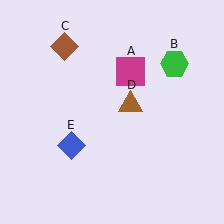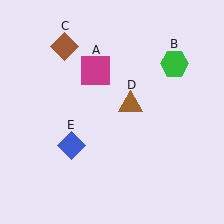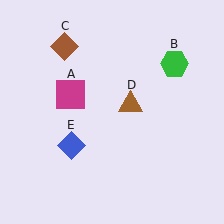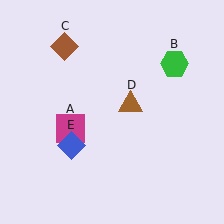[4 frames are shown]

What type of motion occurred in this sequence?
The magenta square (object A) rotated counterclockwise around the center of the scene.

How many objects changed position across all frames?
1 object changed position: magenta square (object A).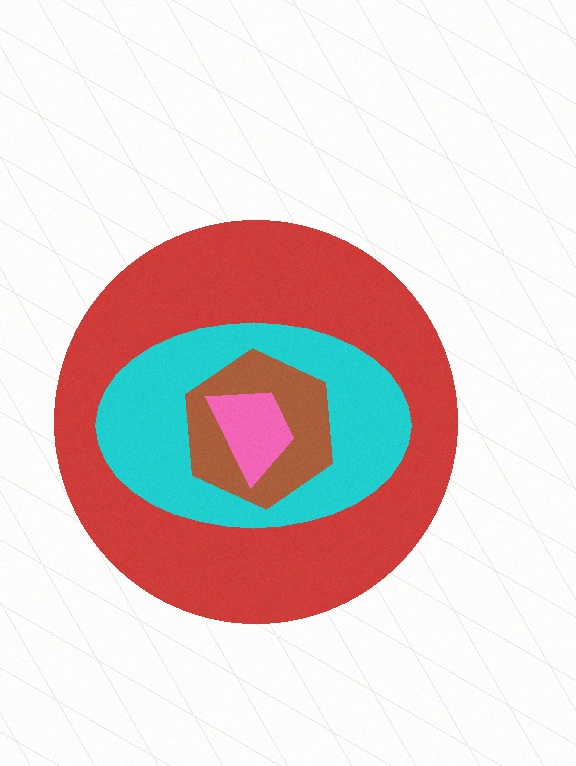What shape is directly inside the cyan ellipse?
The brown hexagon.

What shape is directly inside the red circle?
The cyan ellipse.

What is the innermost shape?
The pink trapezoid.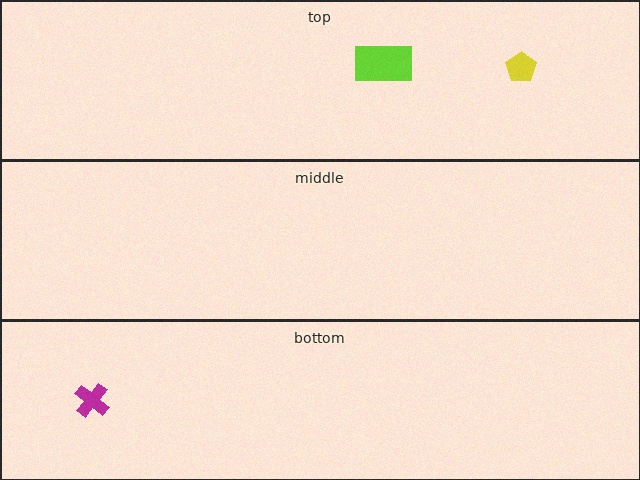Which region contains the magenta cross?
The bottom region.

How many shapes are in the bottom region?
1.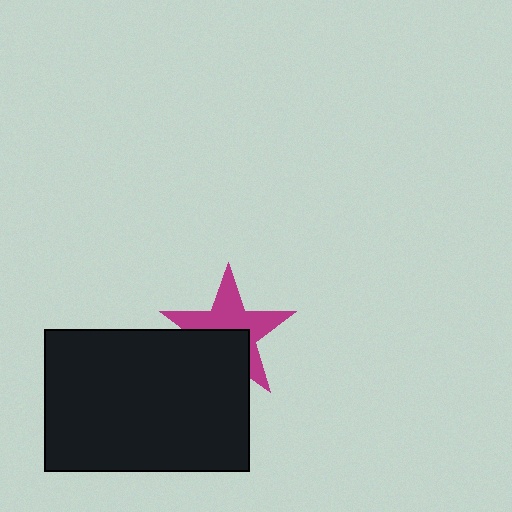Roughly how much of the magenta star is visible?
About half of it is visible (roughly 59%).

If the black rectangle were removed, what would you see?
You would see the complete magenta star.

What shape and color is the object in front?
The object in front is a black rectangle.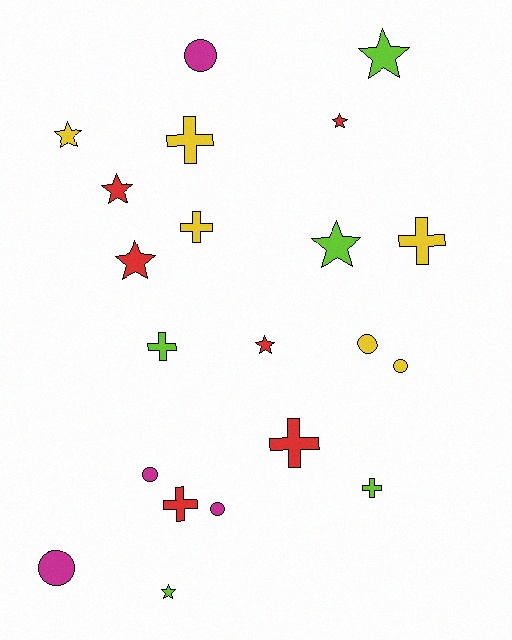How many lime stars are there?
There are 3 lime stars.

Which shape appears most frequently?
Star, with 8 objects.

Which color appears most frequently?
Yellow, with 6 objects.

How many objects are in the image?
There are 21 objects.